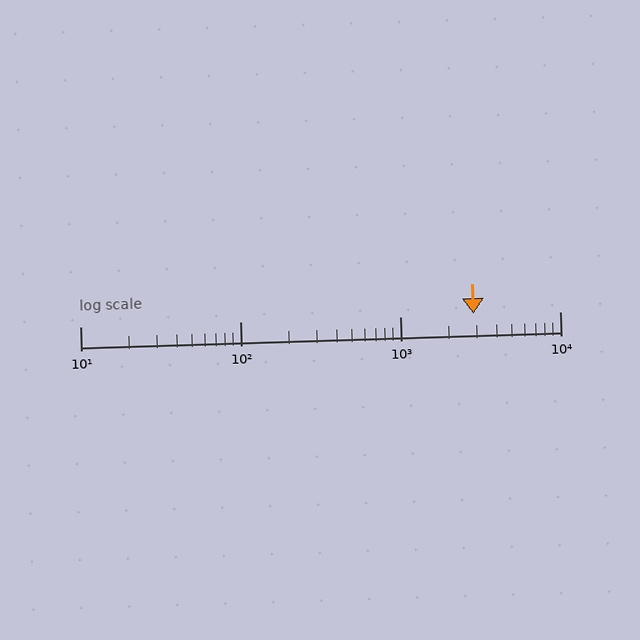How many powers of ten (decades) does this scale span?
The scale spans 3 decades, from 10 to 10000.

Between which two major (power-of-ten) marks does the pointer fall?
The pointer is between 1000 and 10000.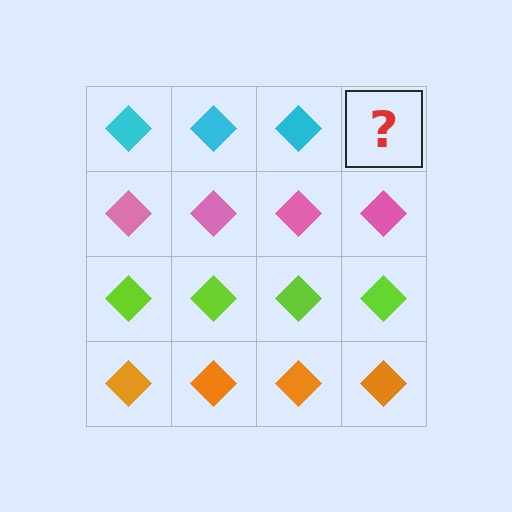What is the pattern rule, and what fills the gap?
The rule is that each row has a consistent color. The gap should be filled with a cyan diamond.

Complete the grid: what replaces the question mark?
The question mark should be replaced with a cyan diamond.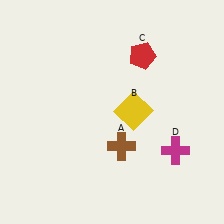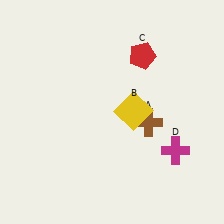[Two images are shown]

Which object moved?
The brown cross (A) moved right.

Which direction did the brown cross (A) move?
The brown cross (A) moved right.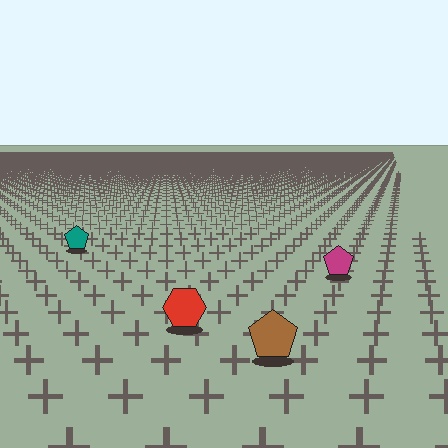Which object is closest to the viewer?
The brown pentagon is closest. The texture marks near it are larger and more spread out.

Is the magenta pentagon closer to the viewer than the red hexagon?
No. The red hexagon is closer — you can tell from the texture gradient: the ground texture is coarser near it.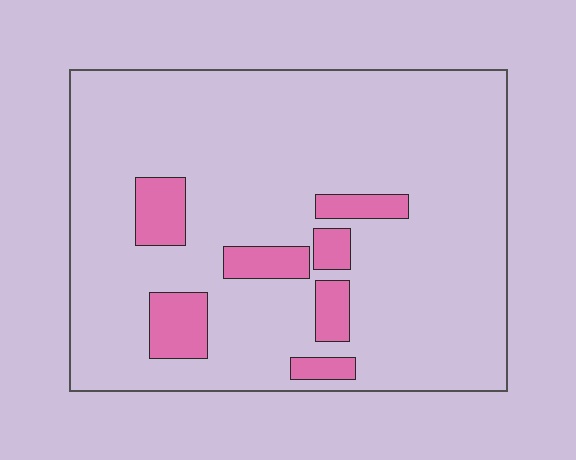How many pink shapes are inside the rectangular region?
7.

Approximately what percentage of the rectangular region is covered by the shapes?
Approximately 15%.